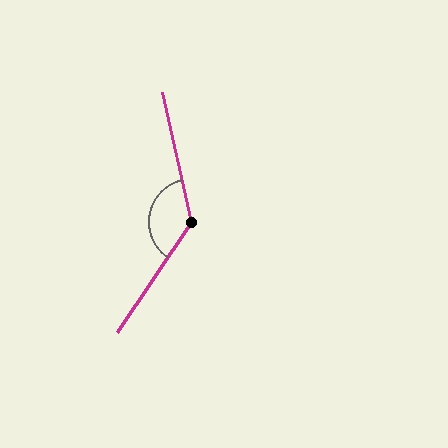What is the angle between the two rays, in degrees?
Approximately 133 degrees.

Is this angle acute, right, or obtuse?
It is obtuse.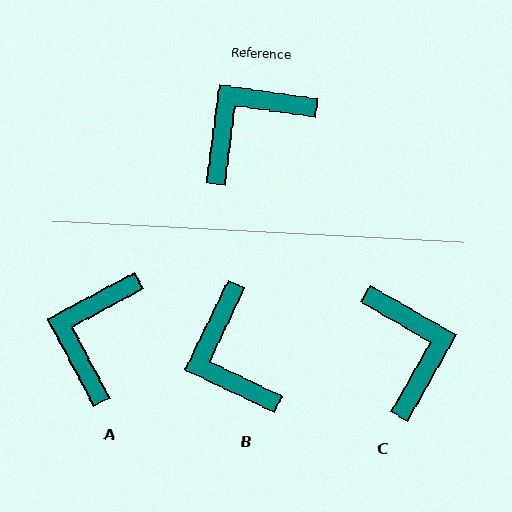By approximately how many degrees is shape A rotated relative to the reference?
Approximately 36 degrees counter-clockwise.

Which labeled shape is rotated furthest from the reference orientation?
C, about 112 degrees away.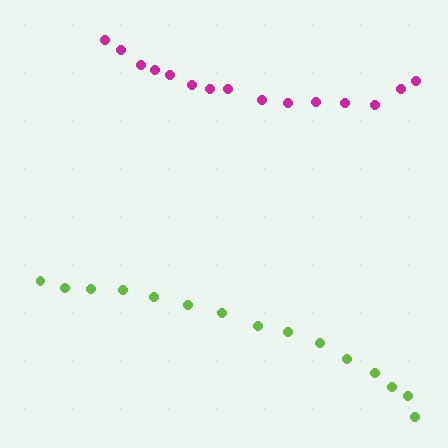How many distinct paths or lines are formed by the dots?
There are 2 distinct paths.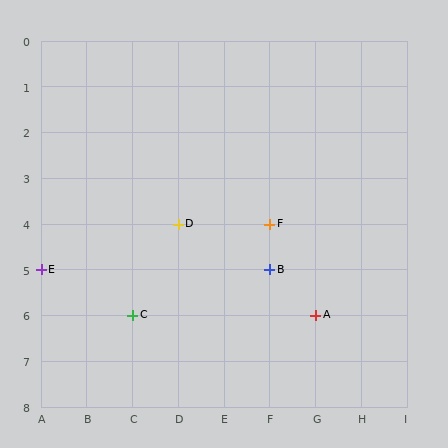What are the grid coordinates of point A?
Point A is at grid coordinates (G, 6).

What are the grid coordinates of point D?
Point D is at grid coordinates (D, 4).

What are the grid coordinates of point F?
Point F is at grid coordinates (F, 4).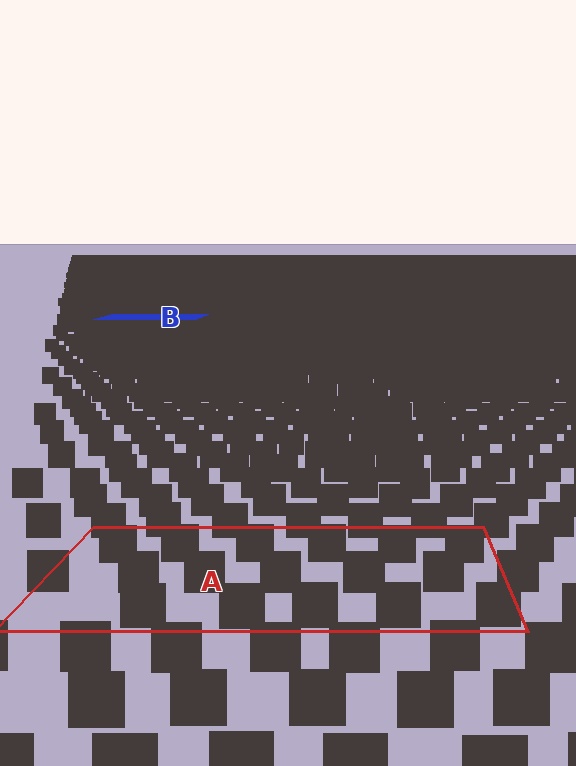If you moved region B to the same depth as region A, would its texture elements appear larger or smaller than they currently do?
They would appear larger. At a closer depth, the same texture elements are projected at a bigger on-screen size.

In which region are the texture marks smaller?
The texture marks are smaller in region B, because it is farther away.